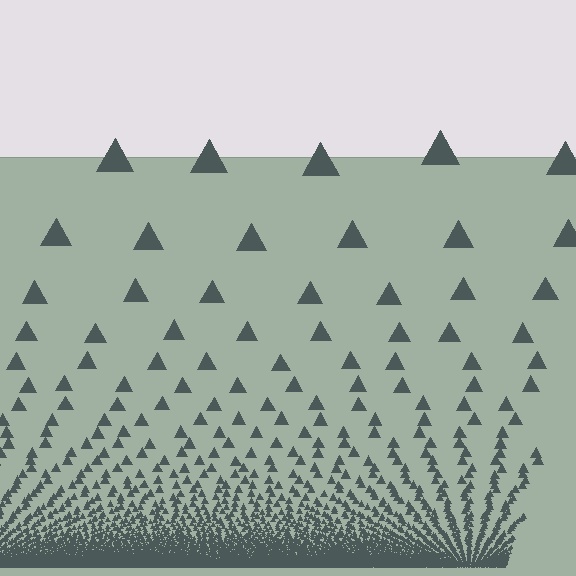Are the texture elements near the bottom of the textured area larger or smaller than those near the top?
Smaller. The gradient is inverted — elements near the bottom are smaller and denser.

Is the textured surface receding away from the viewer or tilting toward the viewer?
The surface appears to tilt toward the viewer. Texture elements get larger and sparser toward the top.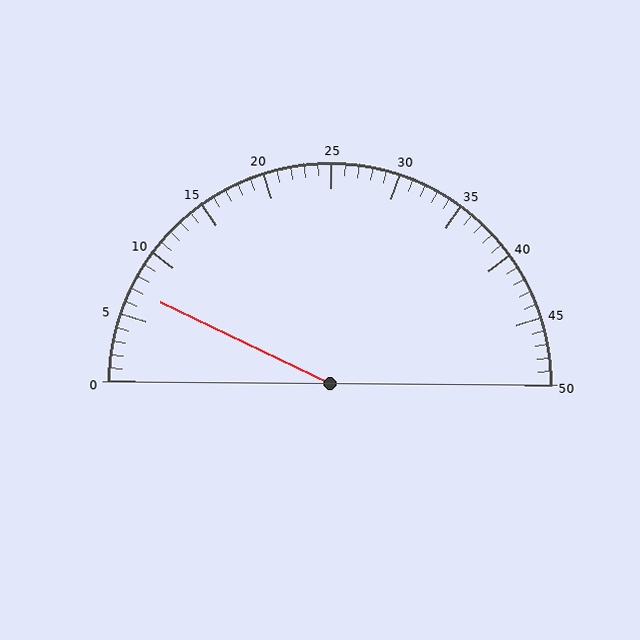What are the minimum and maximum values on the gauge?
The gauge ranges from 0 to 50.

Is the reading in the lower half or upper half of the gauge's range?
The reading is in the lower half of the range (0 to 50).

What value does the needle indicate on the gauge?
The needle indicates approximately 7.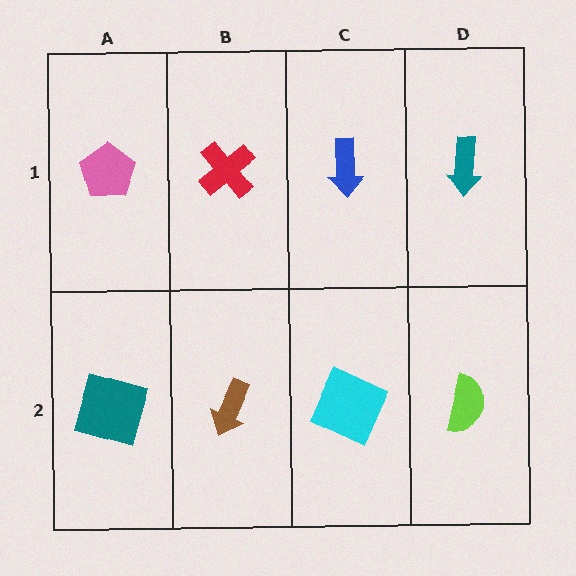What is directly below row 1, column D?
A lime semicircle.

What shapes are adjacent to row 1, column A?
A teal square (row 2, column A), a red cross (row 1, column B).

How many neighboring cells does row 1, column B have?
3.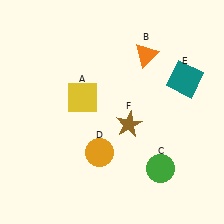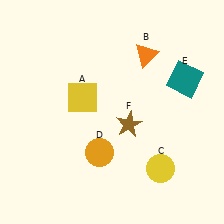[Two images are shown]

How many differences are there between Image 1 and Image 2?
There is 1 difference between the two images.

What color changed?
The circle (C) changed from green in Image 1 to yellow in Image 2.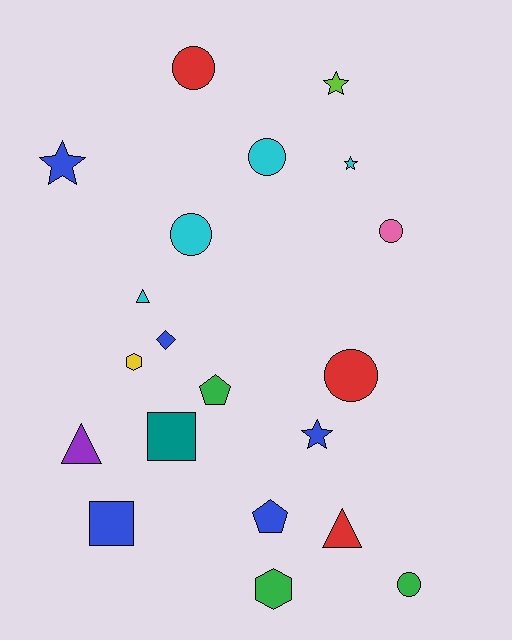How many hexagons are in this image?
There are 2 hexagons.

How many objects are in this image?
There are 20 objects.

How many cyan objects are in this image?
There are 4 cyan objects.